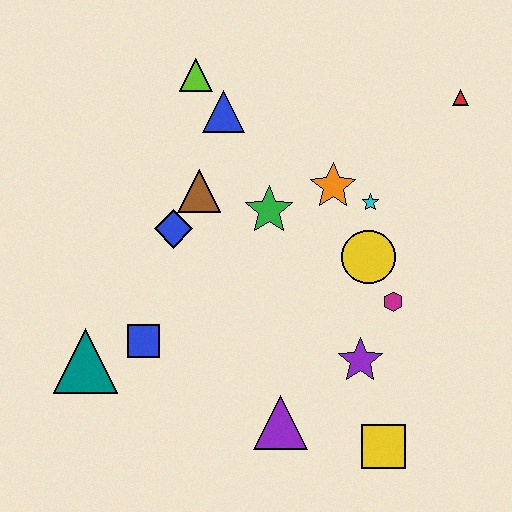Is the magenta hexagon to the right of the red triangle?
No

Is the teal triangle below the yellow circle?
Yes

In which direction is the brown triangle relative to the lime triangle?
The brown triangle is below the lime triangle.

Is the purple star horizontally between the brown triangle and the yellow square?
Yes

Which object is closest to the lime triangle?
The blue triangle is closest to the lime triangle.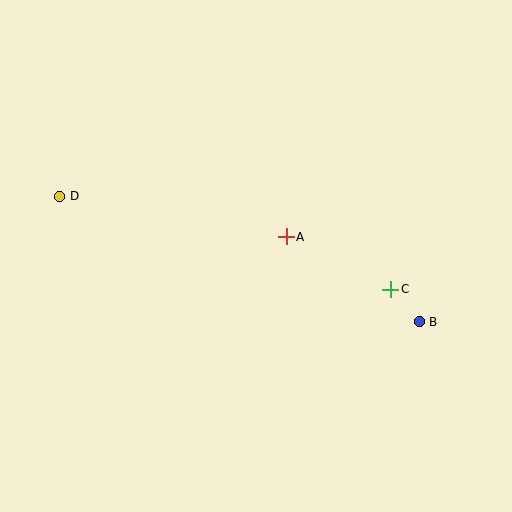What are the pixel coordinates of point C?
Point C is at (391, 289).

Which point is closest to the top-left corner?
Point D is closest to the top-left corner.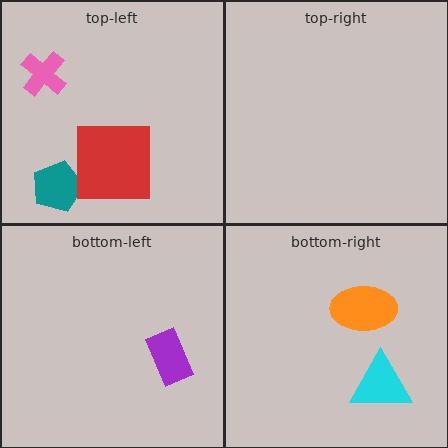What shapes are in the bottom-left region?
The purple rectangle.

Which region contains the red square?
The top-left region.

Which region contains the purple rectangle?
The bottom-left region.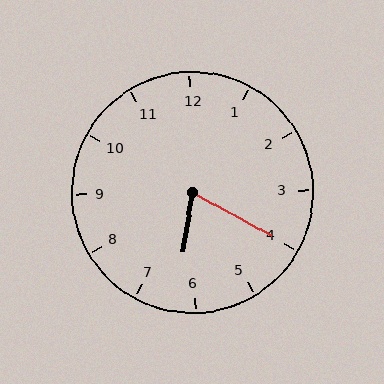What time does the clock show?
6:20.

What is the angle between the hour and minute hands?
Approximately 70 degrees.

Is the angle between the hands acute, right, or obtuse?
It is acute.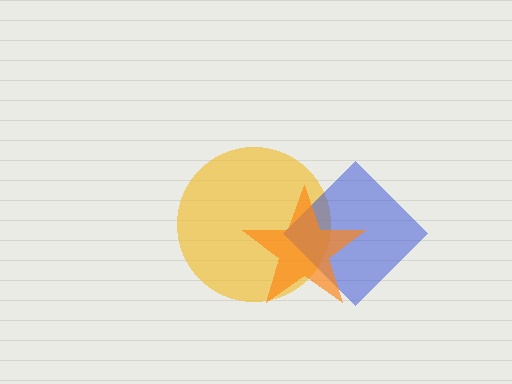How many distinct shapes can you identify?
There are 3 distinct shapes: a yellow circle, a blue diamond, an orange star.